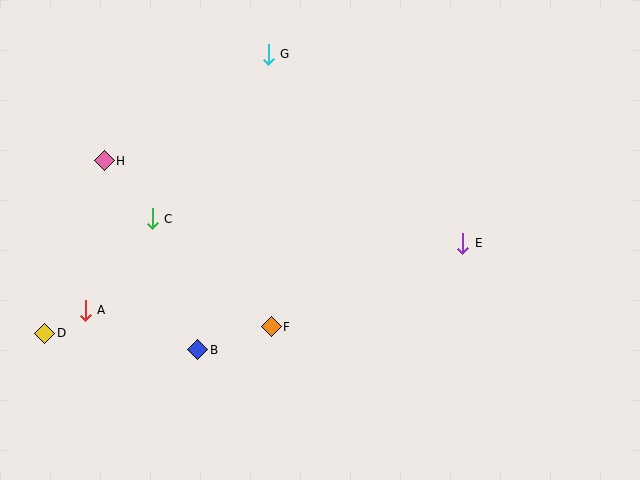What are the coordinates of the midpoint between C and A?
The midpoint between C and A is at (119, 264).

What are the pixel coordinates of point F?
Point F is at (271, 327).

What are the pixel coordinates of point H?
Point H is at (104, 161).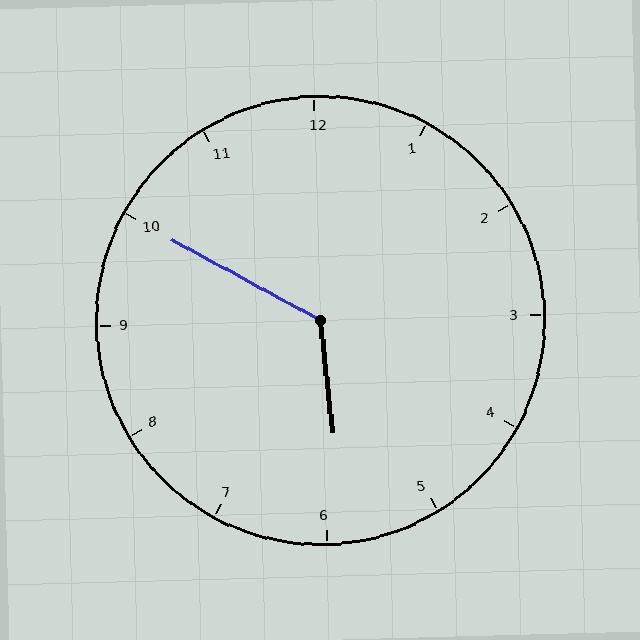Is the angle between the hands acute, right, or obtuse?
It is obtuse.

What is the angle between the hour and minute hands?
Approximately 125 degrees.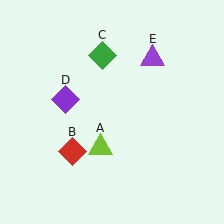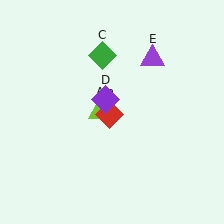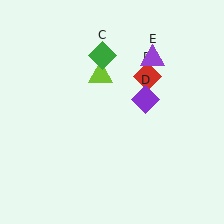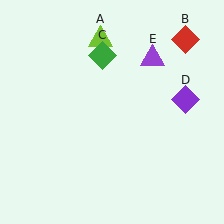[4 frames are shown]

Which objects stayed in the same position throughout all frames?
Green diamond (object C) and purple triangle (object E) remained stationary.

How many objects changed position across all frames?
3 objects changed position: lime triangle (object A), red diamond (object B), purple diamond (object D).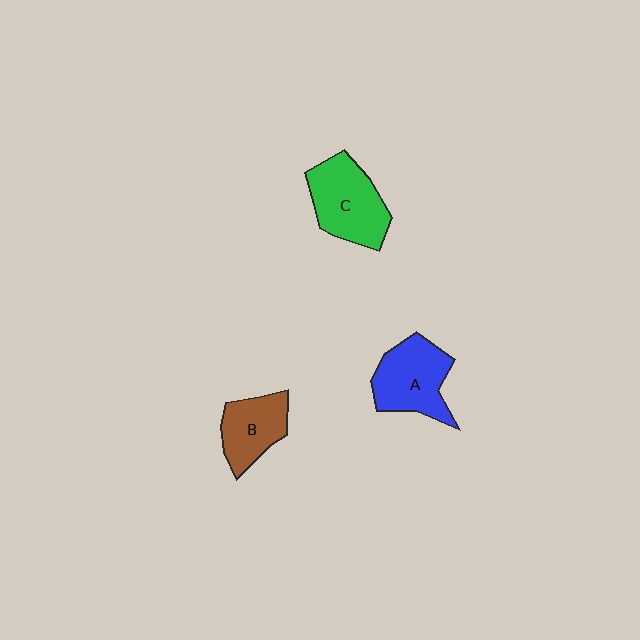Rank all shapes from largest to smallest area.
From largest to smallest: C (green), A (blue), B (brown).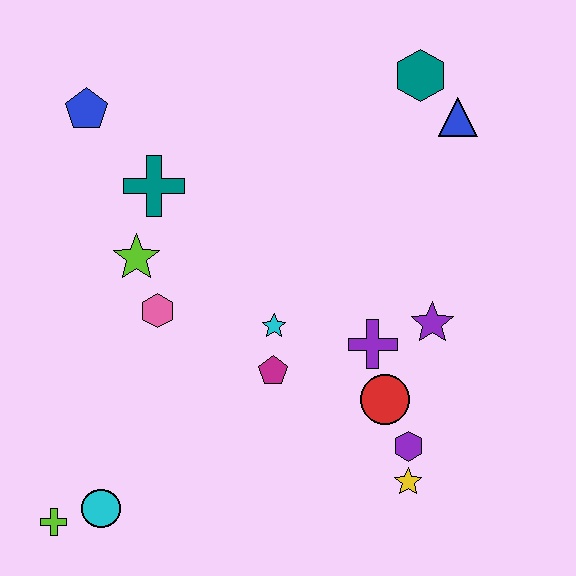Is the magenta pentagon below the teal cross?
Yes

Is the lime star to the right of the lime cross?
Yes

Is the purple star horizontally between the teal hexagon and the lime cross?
No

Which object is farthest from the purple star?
The lime cross is farthest from the purple star.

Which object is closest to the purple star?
The purple cross is closest to the purple star.